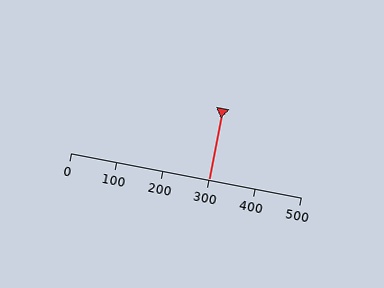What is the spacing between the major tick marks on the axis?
The major ticks are spaced 100 apart.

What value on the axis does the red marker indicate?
The marker indicates approximately 300.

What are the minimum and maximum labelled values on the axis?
The axis runs from 0 to 500.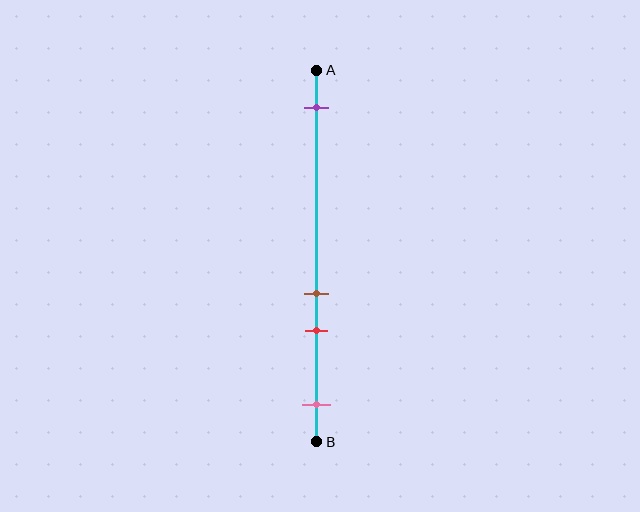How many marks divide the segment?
There are 4 marks dividing the segment.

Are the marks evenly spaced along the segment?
No, the marks are not evenly spaced.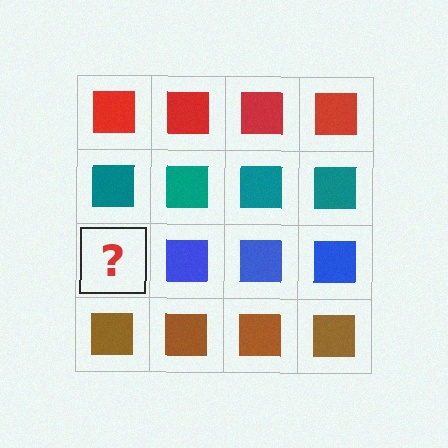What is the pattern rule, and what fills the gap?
The rule is that each row has a consistent color. The gap should be filled with a blue square.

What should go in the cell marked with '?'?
The missing cell should contain a blue square.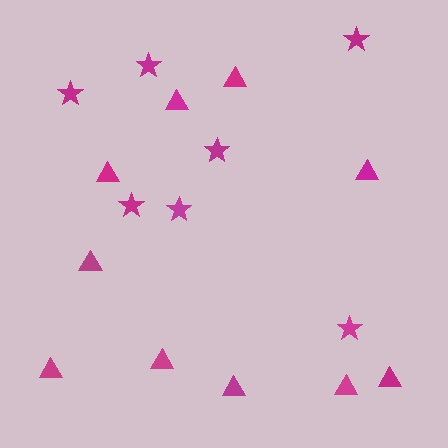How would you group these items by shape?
There are 2 groups: one group of stars (7) and one group of triangles (10).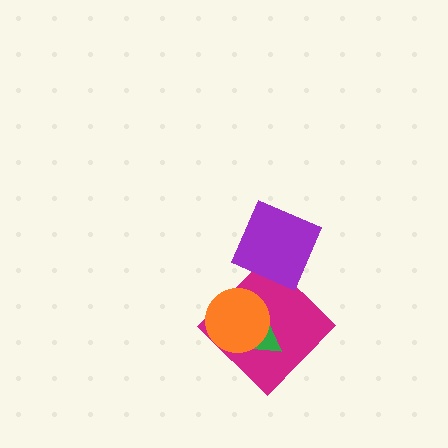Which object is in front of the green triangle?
The orange circle is in front of the green triangle.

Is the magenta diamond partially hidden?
Yes, it is partially covered by another shape.